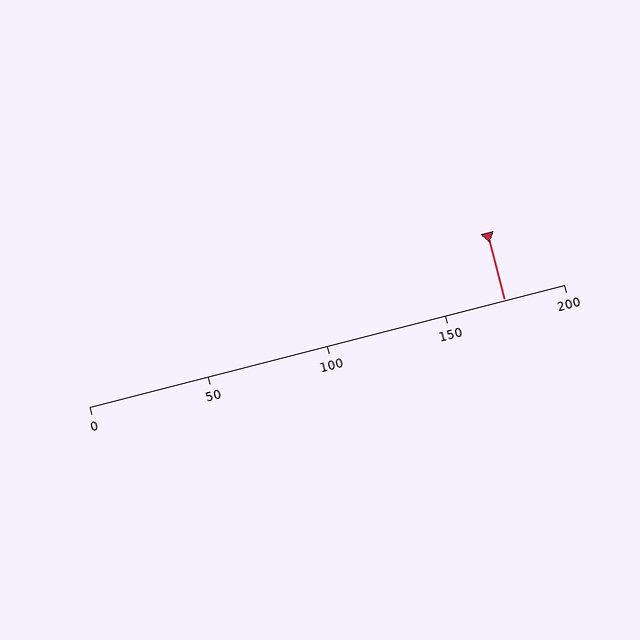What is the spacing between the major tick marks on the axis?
The major ticks are spaced 50 apart.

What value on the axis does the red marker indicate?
The marker indicates approximately 175.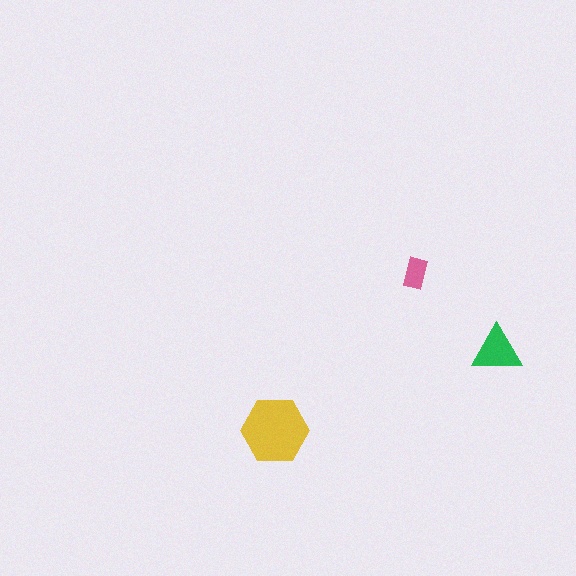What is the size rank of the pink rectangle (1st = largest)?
3rd.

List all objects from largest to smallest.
The yellow hexagon, the green triangle, the pink rectangle.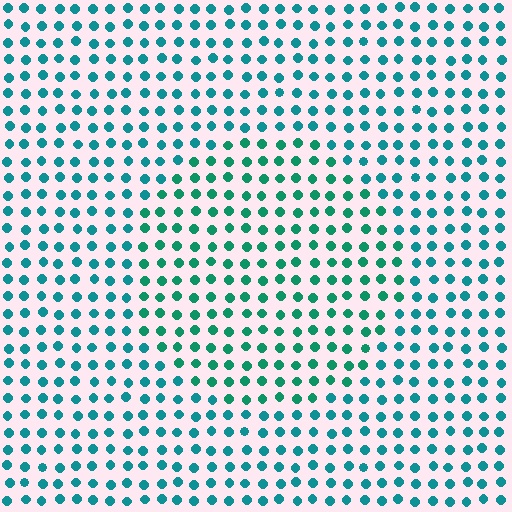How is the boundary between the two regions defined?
The boundary is defined purely by a slight shift in hue (about 23 degrees). Spacing, size, and orientation are identical on both sides.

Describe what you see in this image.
The image is filled with small teal elements in a uniform arrangement. A circle-shaped region is visible where the elements are tinted to a slightly different hue, forming a subtle color boundary.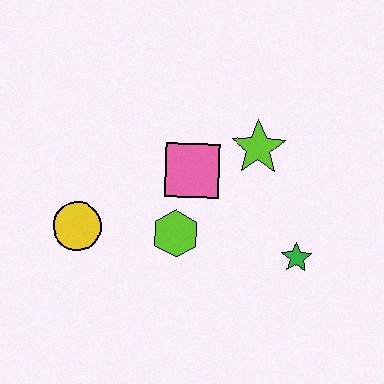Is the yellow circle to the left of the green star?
Yes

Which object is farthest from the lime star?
The yellow circle is farthest from the lime star.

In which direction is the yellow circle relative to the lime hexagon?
The yellow circle is to the left of the lime hexagon.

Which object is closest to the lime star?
The pink square is closest to the lime star.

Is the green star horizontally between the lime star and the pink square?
No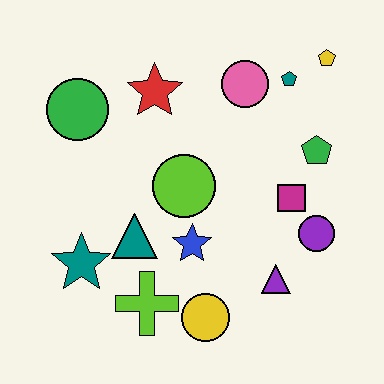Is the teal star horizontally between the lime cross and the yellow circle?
No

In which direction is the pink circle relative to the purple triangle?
The pink circle is above the purple triangle.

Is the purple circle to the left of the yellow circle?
No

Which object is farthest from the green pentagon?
The teal star is farthest from the green pentagon.